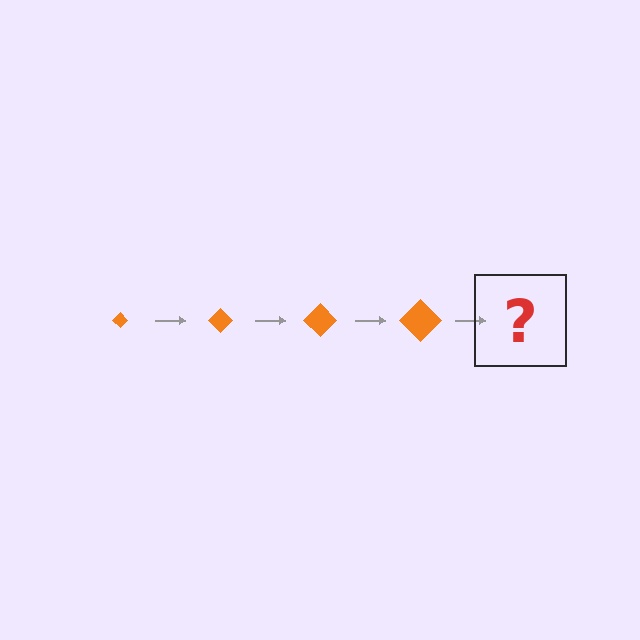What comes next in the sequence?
The next element should be an orange diamond, larger than the previous one.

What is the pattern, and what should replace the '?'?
The pattern is that the diamond gets progressively larger each step. The '?' should be an orange diamond, larger than the previous one.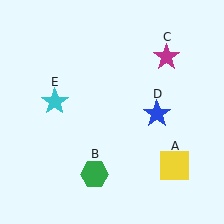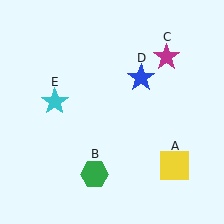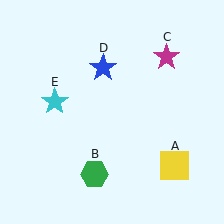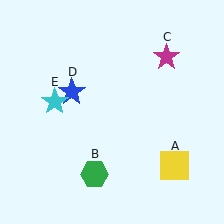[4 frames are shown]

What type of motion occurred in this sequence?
The blue star (object D) rotated counterclockwise around the center of the scene.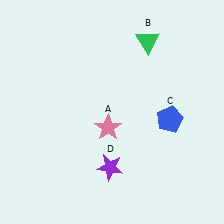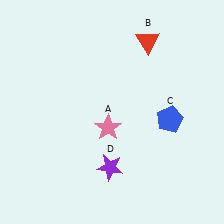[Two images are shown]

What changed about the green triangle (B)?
In Image 1, B is green. In Image 2, it changed to red.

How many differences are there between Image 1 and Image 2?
There is 1 difference between the two images.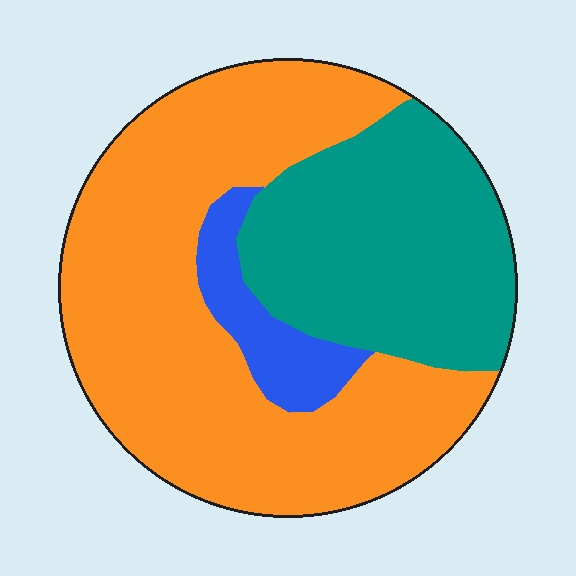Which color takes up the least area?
Blue, at roughly 10%.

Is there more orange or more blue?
Orange.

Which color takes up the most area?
Orange, at roughly 60%.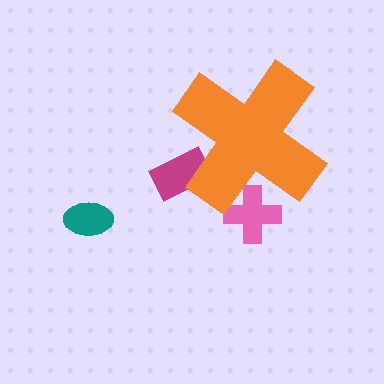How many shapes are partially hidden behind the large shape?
2 shapes are partially hidden.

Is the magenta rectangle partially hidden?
Yes, the magenta rectangle is partially hidden behind the orange cross.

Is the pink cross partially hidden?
Yes, the pink cross is partially hidden behind the orange cross.